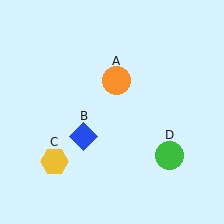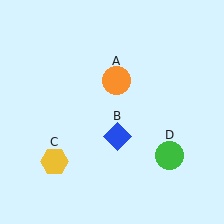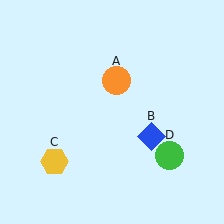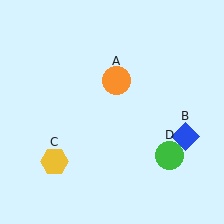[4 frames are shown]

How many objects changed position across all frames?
1 object changed position: blue diamond (object B).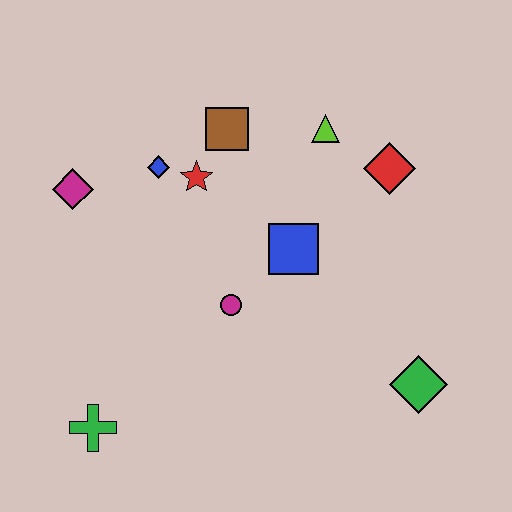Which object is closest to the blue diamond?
The red star is closest to the blue diamond.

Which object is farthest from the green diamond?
The magenta diamond is farthest from the green diamond.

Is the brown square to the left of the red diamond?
Yes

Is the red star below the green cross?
No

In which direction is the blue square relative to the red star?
The blue square is to the right of the red star.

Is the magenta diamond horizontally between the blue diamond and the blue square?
No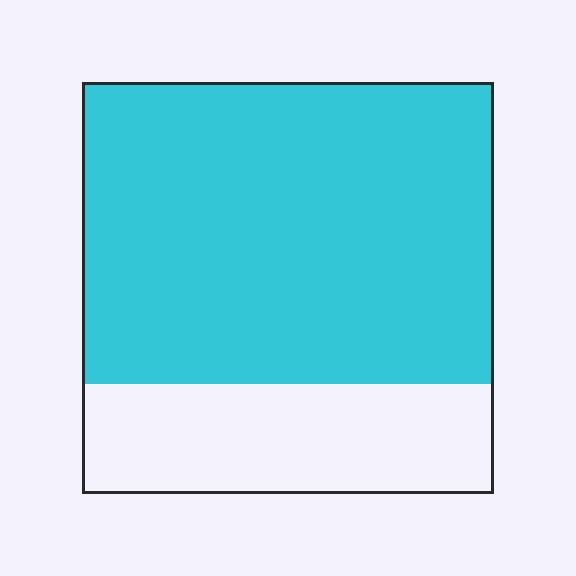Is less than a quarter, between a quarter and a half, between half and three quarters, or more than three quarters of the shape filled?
Between half and three quarters.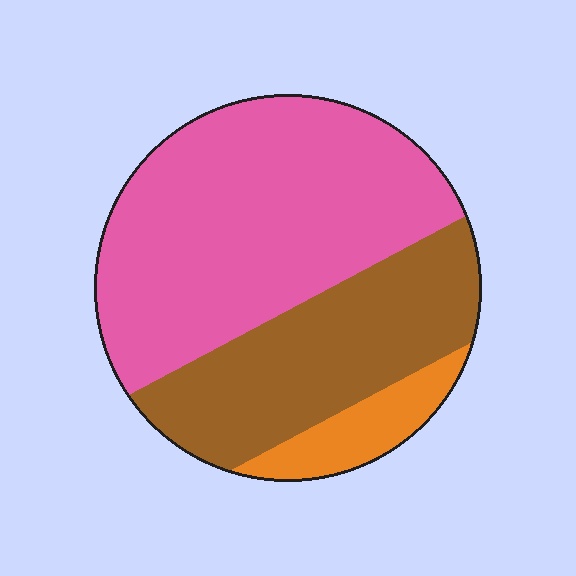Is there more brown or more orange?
Brown.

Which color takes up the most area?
Pink, at roughly 55%.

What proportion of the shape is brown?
Brown takes up about one third (1/3) of the shape.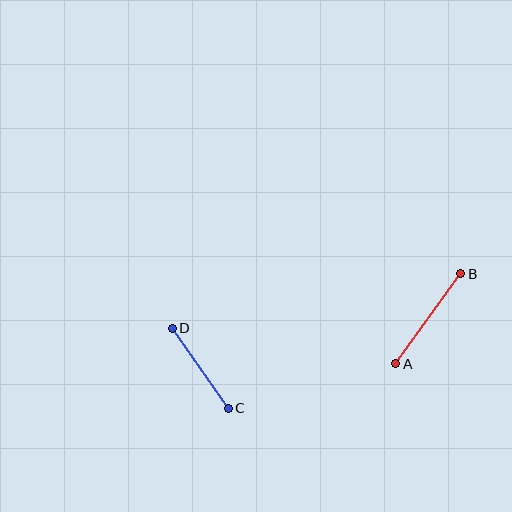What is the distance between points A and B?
The distance is approximately 111 pixels.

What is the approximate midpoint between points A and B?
The midpoint is at approximately (428, 319) pixels.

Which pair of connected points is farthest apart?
Points A and B are farthest apart.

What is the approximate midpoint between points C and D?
The midpoint is at approximately (200, 368) pixels.